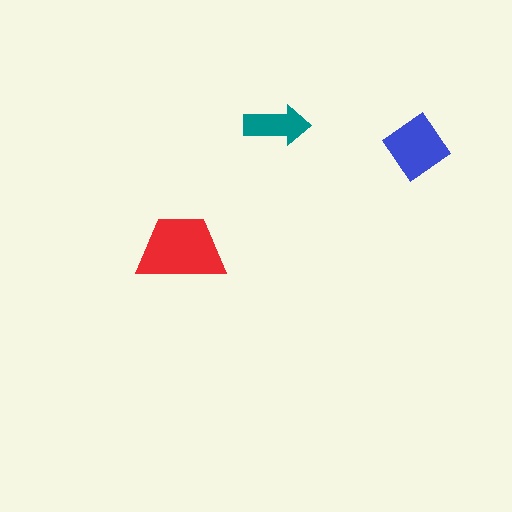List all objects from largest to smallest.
The red trapezoid, the blue diamond, the teal arrow.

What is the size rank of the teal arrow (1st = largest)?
3rd.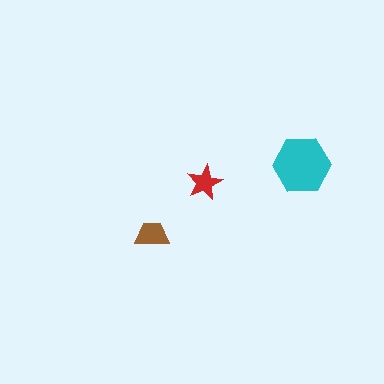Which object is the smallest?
The red star.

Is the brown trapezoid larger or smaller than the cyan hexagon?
Smaller.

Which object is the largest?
The cyan hexagon.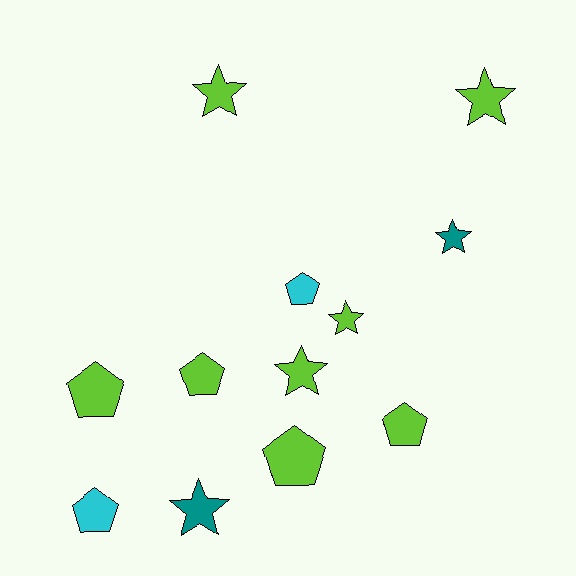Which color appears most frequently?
Lime, with 8 objects.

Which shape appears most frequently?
Pentagon, with 6 objects.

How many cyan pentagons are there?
There are 2 cyan pentagons.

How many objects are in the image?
There are 12 objects.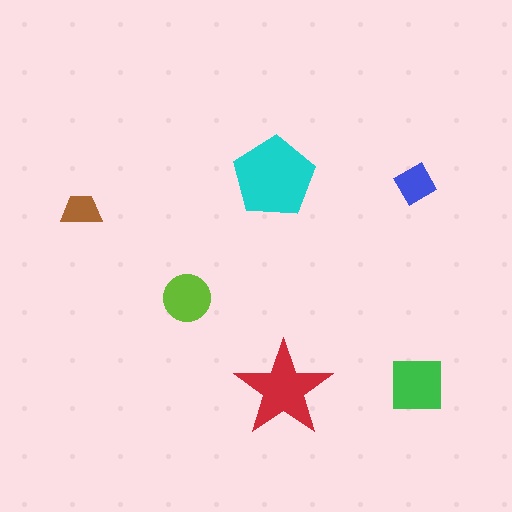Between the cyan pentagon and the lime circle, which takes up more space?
The cyan pentagon.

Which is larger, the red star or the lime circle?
The red star.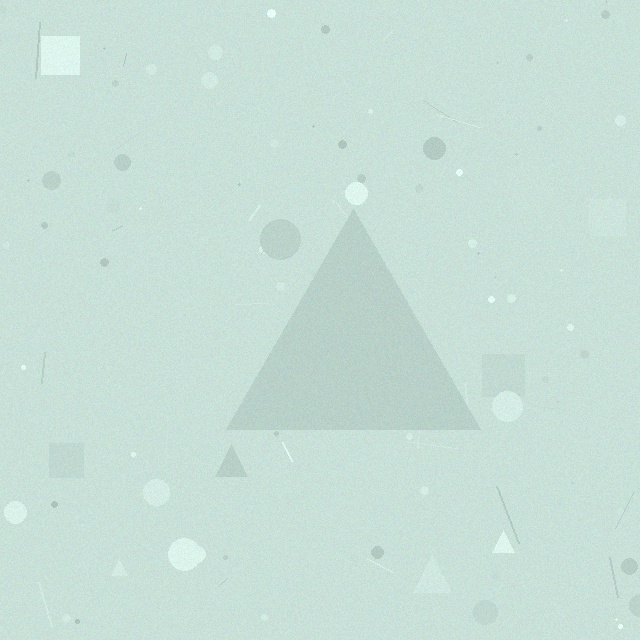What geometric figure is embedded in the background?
A triangle is embedded in the background.